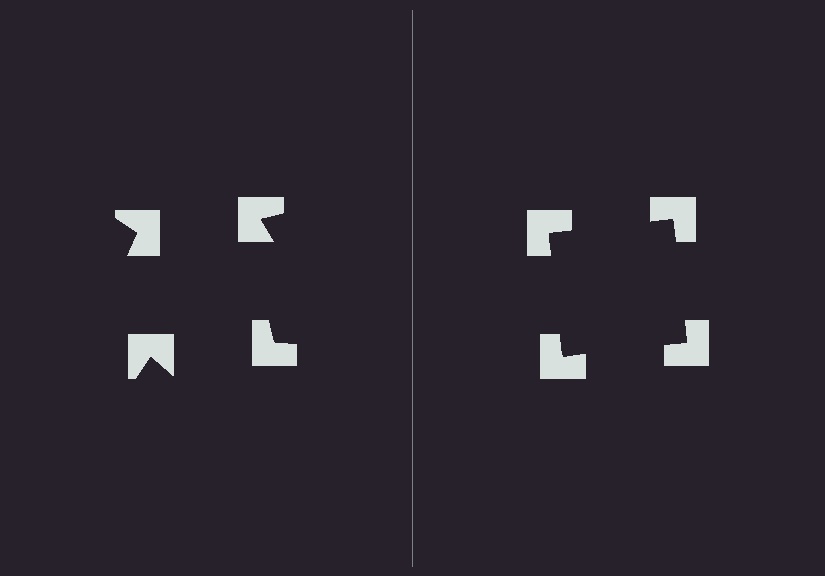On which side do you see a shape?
An illusory square appears on the right side. On the left side the wedge cuts are rotated, so no coherent shape forms.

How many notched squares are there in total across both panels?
8 — 4 on each side.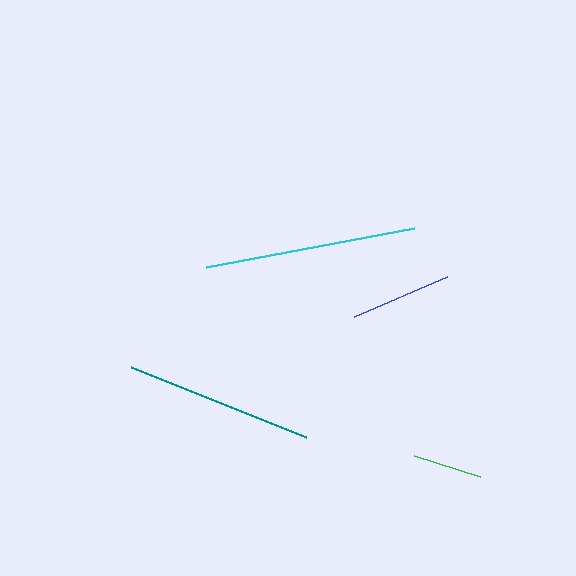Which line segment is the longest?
The cyan line is the longest at approximately 211 pixels.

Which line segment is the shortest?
The green line is the shortest at approximately 70 pixels.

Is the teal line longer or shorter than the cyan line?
The cyan line is longer than the teal line.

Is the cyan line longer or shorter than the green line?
The cyan line is longer than the green line.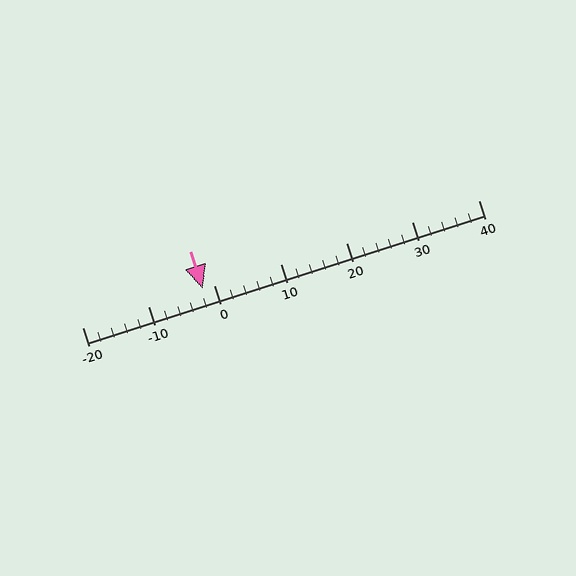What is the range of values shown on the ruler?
The ruler shows values from -20 to 40.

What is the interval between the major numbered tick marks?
The major tick marks are spaced 10 units apart.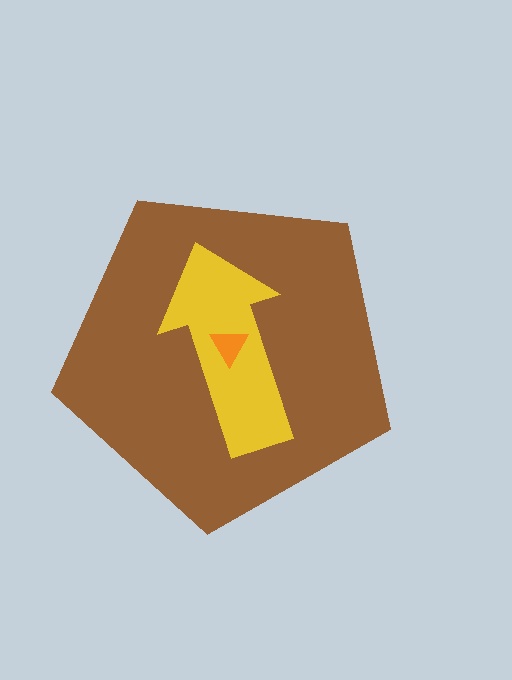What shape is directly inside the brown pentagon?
The yellow arrow.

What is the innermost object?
The orange triangle.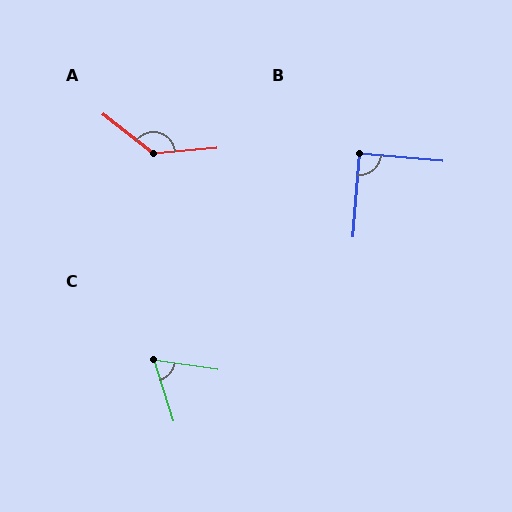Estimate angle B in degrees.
Approximately 89 degrees.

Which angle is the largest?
A, at approximately 137 degrees.